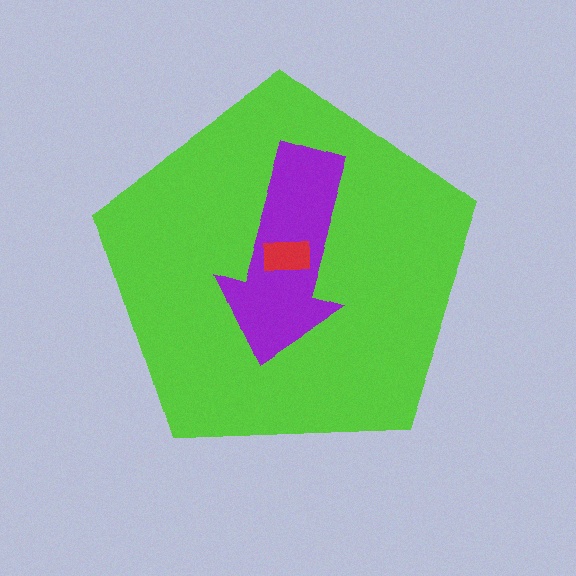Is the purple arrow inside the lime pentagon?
Yes.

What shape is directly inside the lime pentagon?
The purple arrow.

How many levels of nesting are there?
3.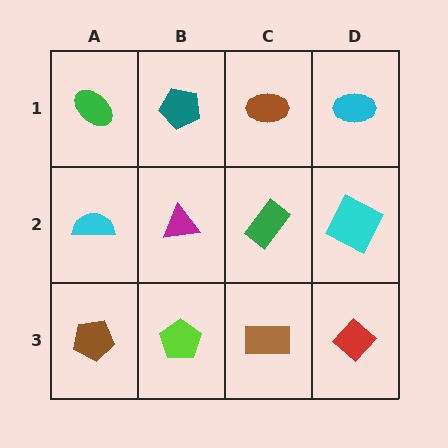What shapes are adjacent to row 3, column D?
A cyan square (row 2, column D), a brown rectangle (row 3, column C).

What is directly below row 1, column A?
A cyan semicircle.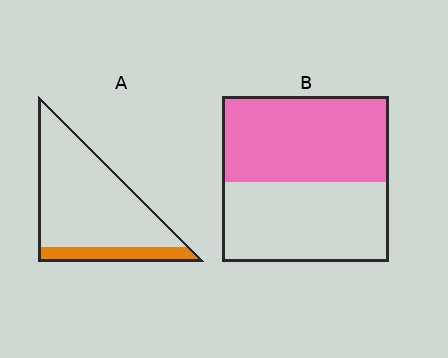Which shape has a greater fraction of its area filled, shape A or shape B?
Shape B.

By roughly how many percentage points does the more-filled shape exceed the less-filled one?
By roughly 35 percentage points (B over A).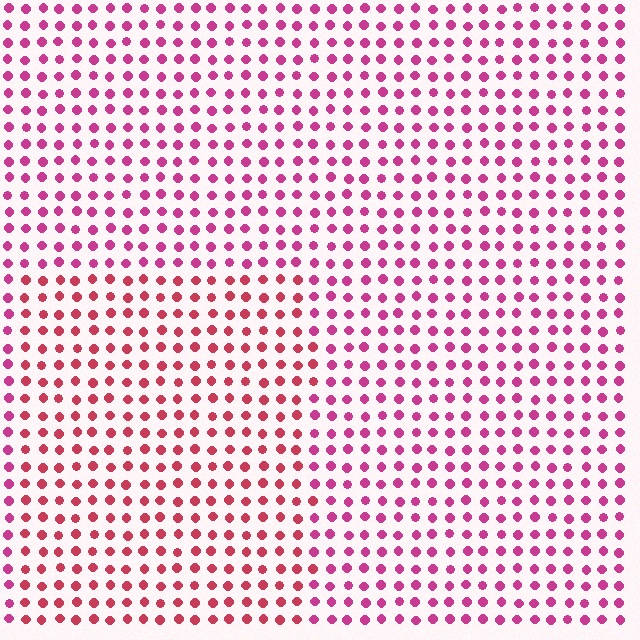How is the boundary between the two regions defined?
The boundary is defined purely by a slight shift in hue (about 25 degrees). Spacing, size, and orientation are identical on both sides.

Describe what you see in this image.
The image is filled with small magenta elements in a uniform arrangement. A rectangle-shaped region is visible where the elements are tinted to a slightly different hue, forming a subtle color boundary.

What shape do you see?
I see a rectangle.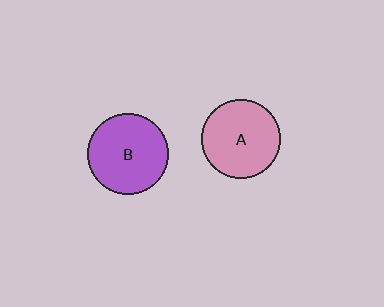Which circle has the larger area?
Circle B (purple).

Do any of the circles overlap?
No, none of the circles overlap.